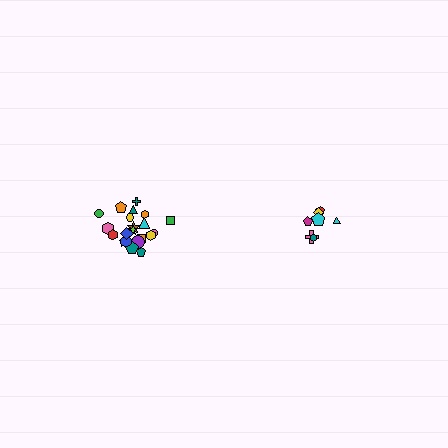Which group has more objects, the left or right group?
The left group.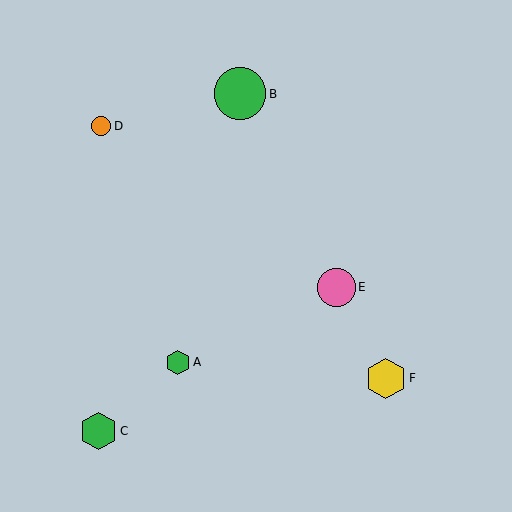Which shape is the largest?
The green circle (labeled B) is the largest.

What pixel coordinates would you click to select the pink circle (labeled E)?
Click at (336, 287) to select the pink circle E.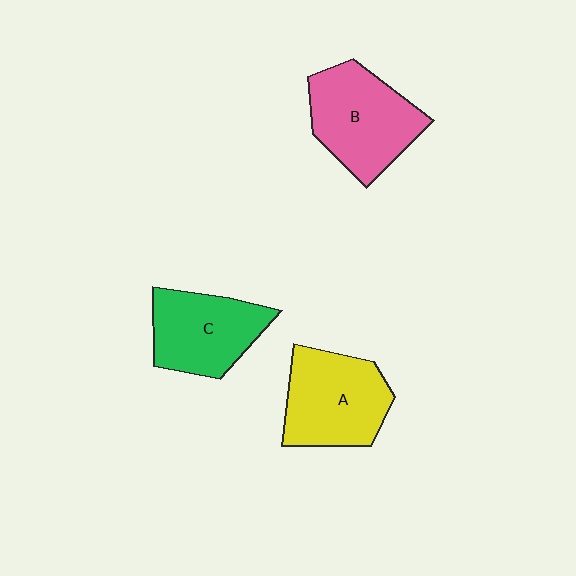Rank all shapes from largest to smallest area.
From largest to smallest: B (pink), A (yellow), C (green).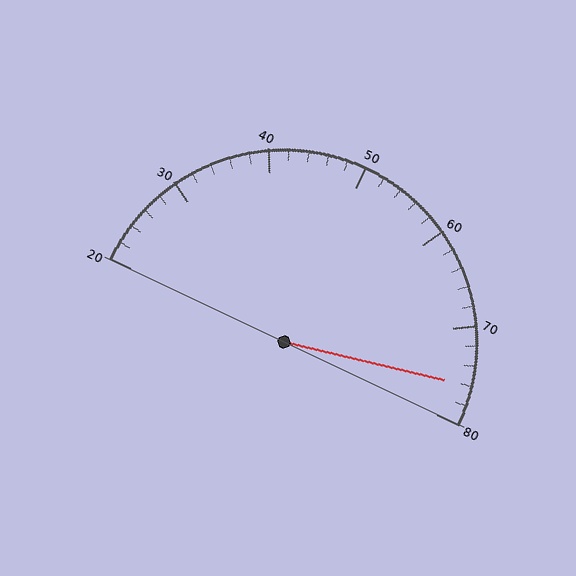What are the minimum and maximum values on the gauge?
The gauge ranges from 20 to 80.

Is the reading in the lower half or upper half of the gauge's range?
The reading is in the upper half of the range (20 to 80).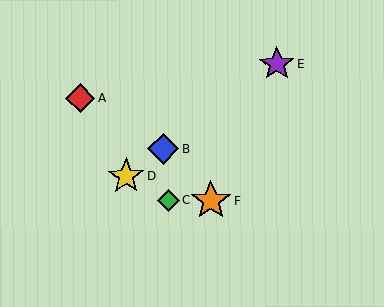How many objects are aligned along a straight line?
3 objects (B, D, E) are aligned along a straight line.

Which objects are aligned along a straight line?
Objects B, D, E are aligned along a straight line.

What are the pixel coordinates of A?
Object A is at (80, 98).